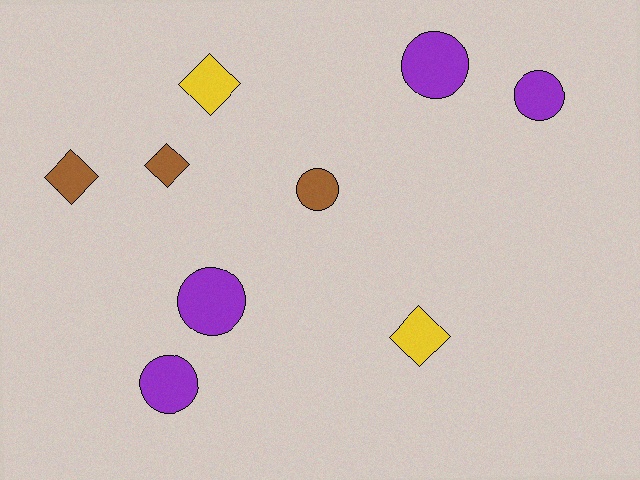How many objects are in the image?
There are 9 objects.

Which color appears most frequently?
Purple, with 4 objects.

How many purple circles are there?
There are 4 purple circles.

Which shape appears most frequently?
Circle, with 5 objects.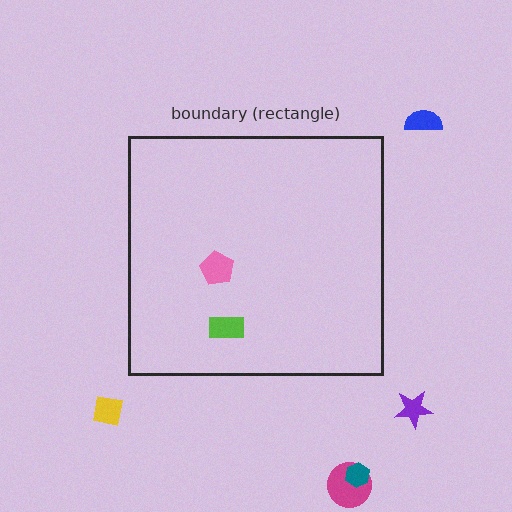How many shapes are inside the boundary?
2 inside, 5 outside.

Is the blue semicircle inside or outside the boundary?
Outside.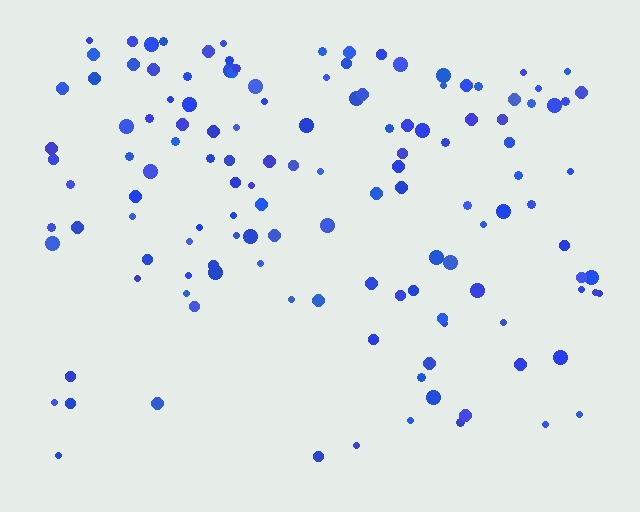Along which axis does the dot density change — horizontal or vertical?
Vertical.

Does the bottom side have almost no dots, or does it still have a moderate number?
Still a moderate number, just noticeably fewer than the top.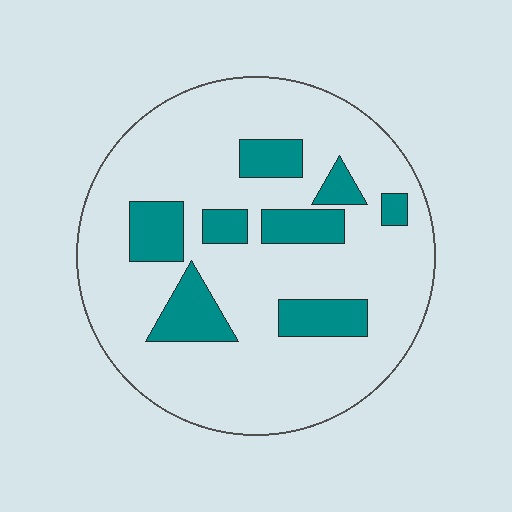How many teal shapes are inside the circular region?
8.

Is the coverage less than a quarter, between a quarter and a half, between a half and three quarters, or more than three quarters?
Less than a quarter.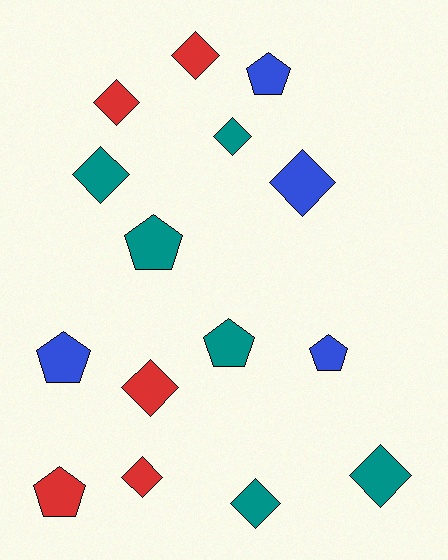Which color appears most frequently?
Teal, with 6 objects.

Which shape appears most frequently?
Diamond, with 9 objects.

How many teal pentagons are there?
There are 2 teal pentagons.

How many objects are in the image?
There are 15 objects.